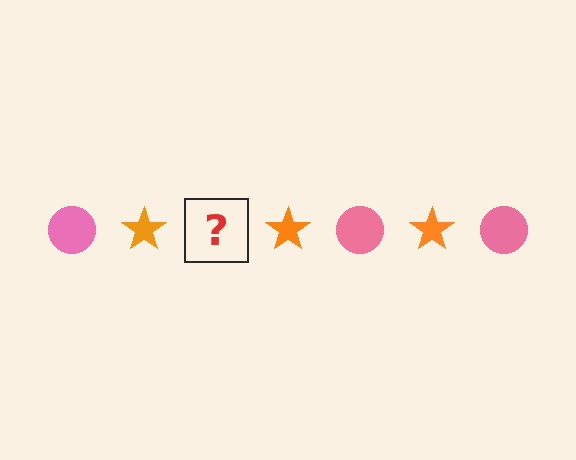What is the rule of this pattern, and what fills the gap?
The rule is that the pattern alternates between pink circle and orange star. The gap should be filled with a pink circle.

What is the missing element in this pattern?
The missing element is a pink circle.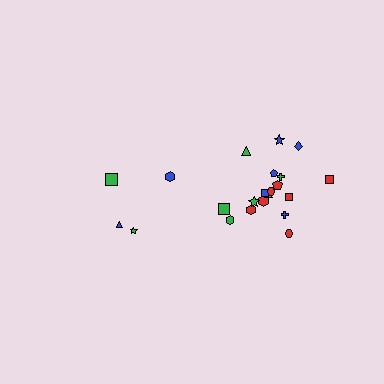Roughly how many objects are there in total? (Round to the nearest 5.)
Roughly 20 objects in total.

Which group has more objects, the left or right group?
The right group.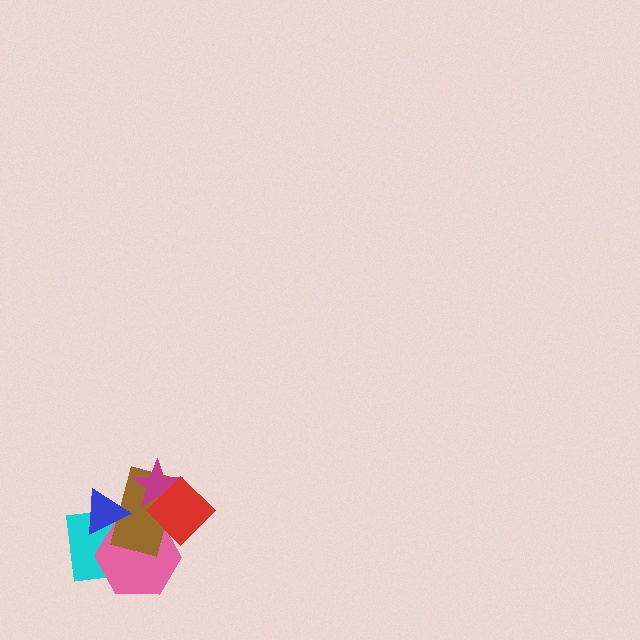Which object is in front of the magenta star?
The red diamond is in front of the magenta star.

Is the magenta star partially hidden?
Yes, it is partially covered by another shape.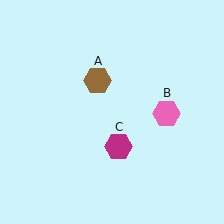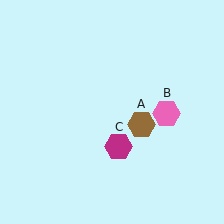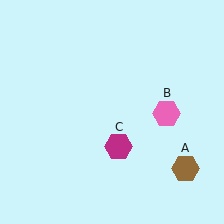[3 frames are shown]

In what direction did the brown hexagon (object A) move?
The brown hexagon (object A) moved down and to the right.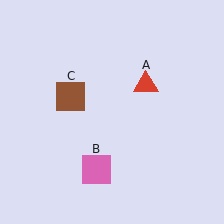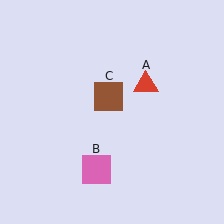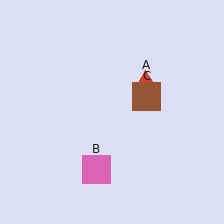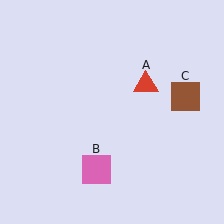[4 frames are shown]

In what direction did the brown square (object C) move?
The brown square (object C) moved right.